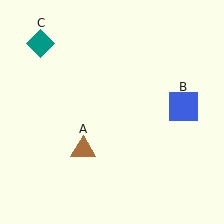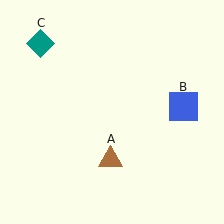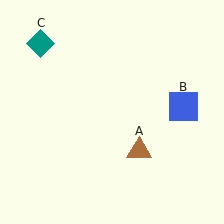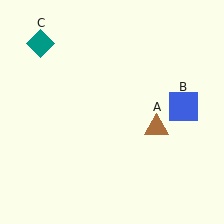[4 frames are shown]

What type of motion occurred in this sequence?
The brown triangle (object A) rotated counterclockwise around the center of the scene.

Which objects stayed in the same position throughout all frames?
Blue square (object B) and teal diamond (object C) remained stationary.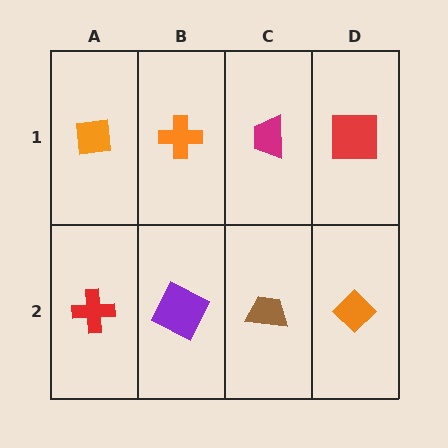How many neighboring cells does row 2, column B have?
3.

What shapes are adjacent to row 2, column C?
A magenta trapezoid (row 1, column C), a purple square (row 2, column B), an orange diamond (row 2, column D).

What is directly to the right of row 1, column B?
A magenta trapezoid.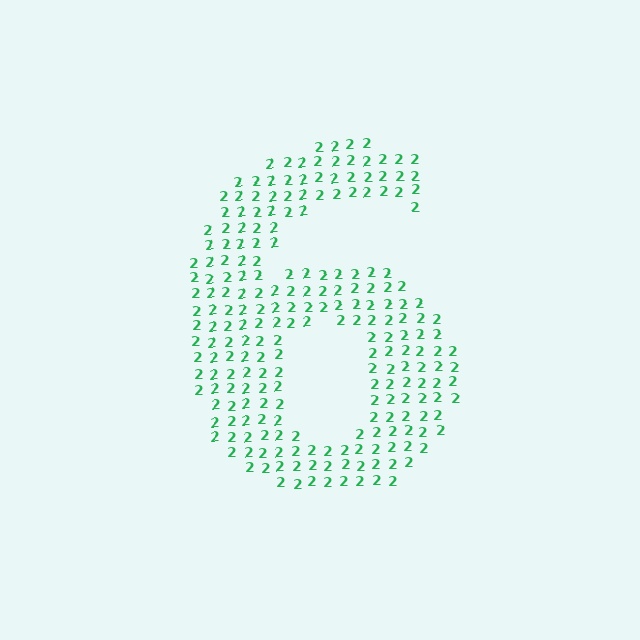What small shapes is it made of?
It is made of small digit 2's.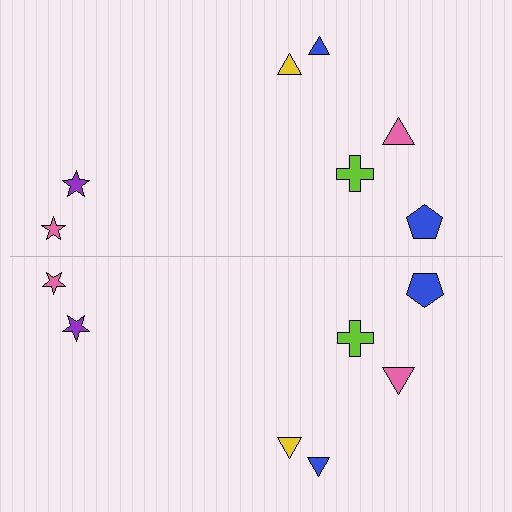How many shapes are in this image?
There are 14 shapes in this image.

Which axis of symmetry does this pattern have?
The pattern has a horizontal axis of symmetry running through the center of the image.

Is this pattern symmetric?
Yes, this pattern has bilateral (reflection) symmetry.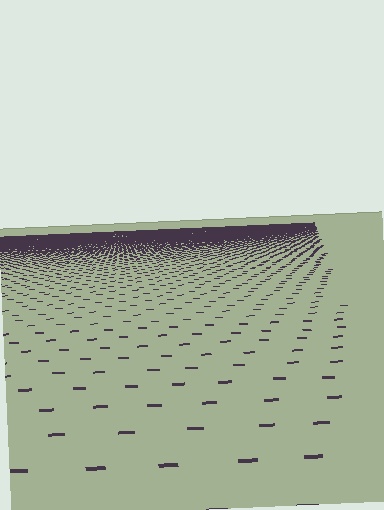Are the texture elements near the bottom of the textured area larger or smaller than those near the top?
Larger. Near the bottom, elements are closer to the viewer and appear at a bigger on-screen size.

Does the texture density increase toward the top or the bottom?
Density increases toward the top.